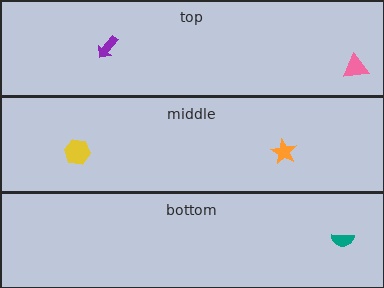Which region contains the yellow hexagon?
The middle region.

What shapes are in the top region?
The pink triangle, the purple arrow.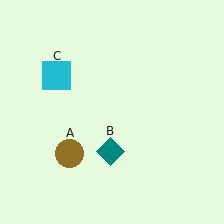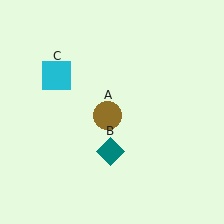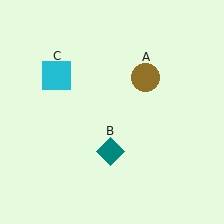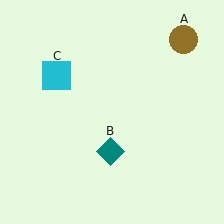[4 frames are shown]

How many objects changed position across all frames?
1 object changed position: brown circle (object A).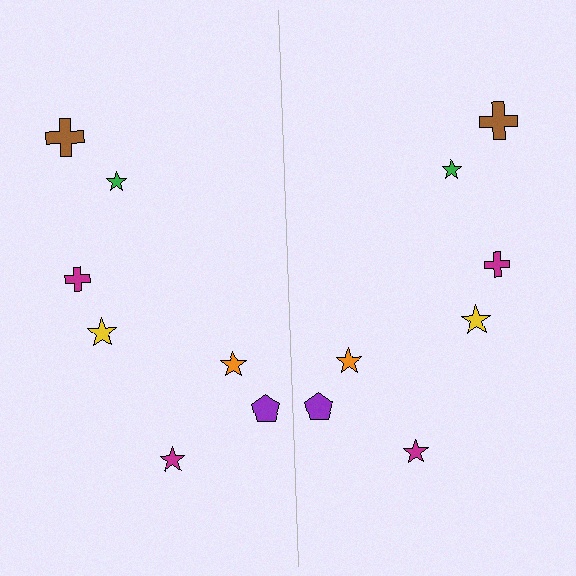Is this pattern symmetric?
Yes, this pattern has bilateral (reflection) symmetry.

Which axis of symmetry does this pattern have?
The pattern has a vertical axis of symmetry running through the center of the image.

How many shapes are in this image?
There are 14 shapes in this image.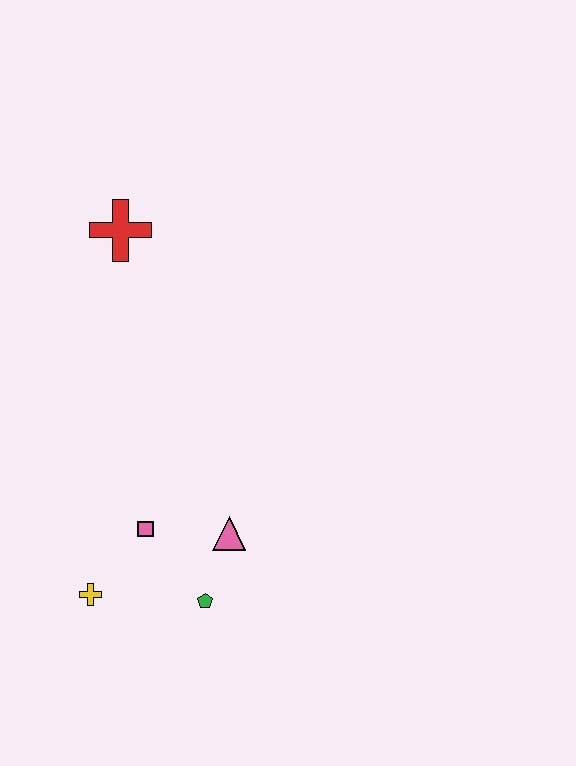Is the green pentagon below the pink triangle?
Yes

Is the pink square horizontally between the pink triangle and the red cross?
Yes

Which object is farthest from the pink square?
The red cross is farthest from the pink square.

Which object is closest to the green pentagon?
The pink triangle is closest to the green pentagon.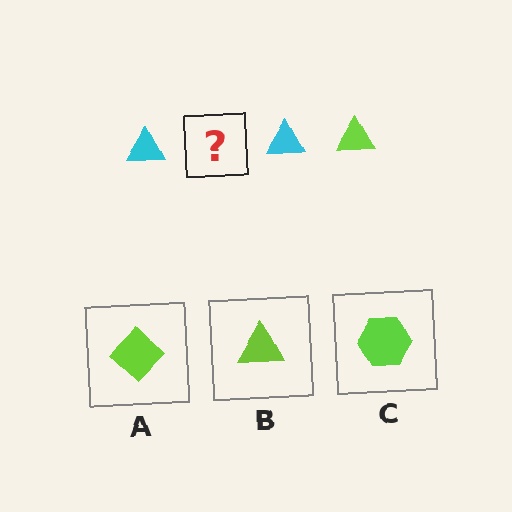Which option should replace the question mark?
Option B.